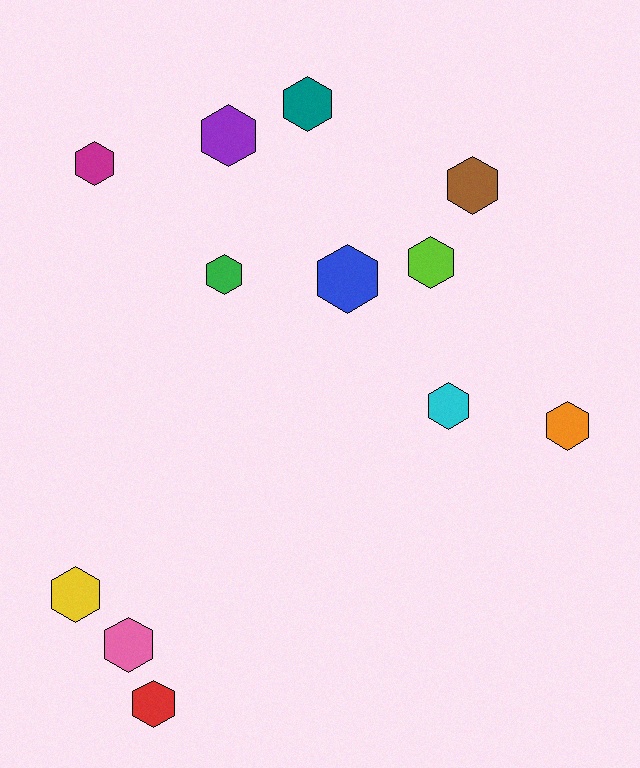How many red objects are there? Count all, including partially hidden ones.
There is 1 red object.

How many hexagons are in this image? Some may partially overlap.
There are 12 hexagons.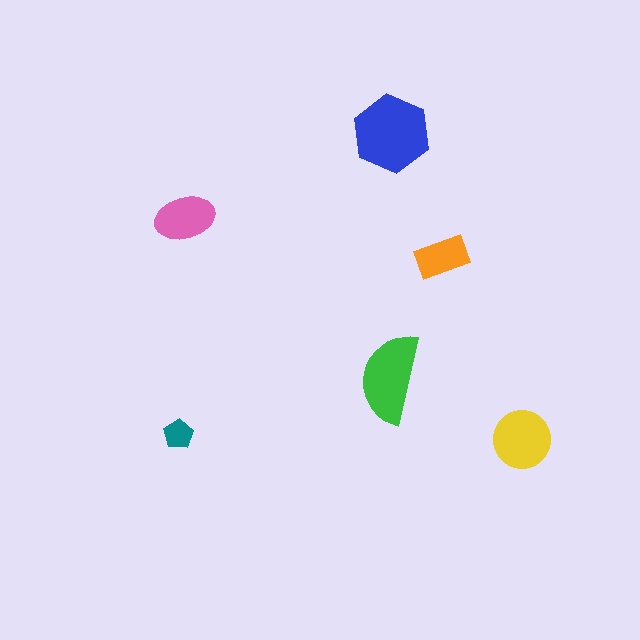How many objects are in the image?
There are 6 objects in the image.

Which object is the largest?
The blue hexagon.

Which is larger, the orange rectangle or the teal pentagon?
The orange rectangle.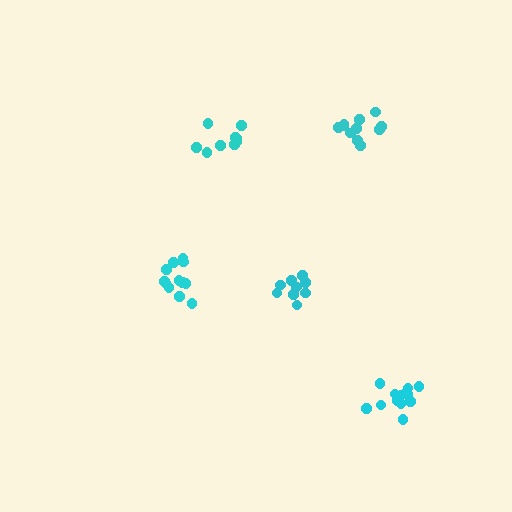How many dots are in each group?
Group 1: 14 dots, Group 2: 12 dots, Group 3: 9 dots, Group 4: 9 dots, Group 5: 11 dots (55 total).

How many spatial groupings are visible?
There are 5 spatial groupings.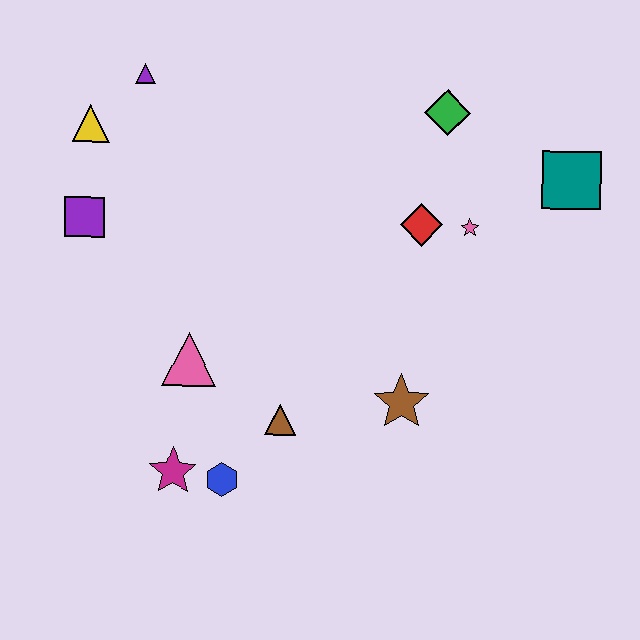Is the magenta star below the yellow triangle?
Yes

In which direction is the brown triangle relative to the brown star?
The brown triangle is to the left of the brown star.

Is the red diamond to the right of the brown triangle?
Yes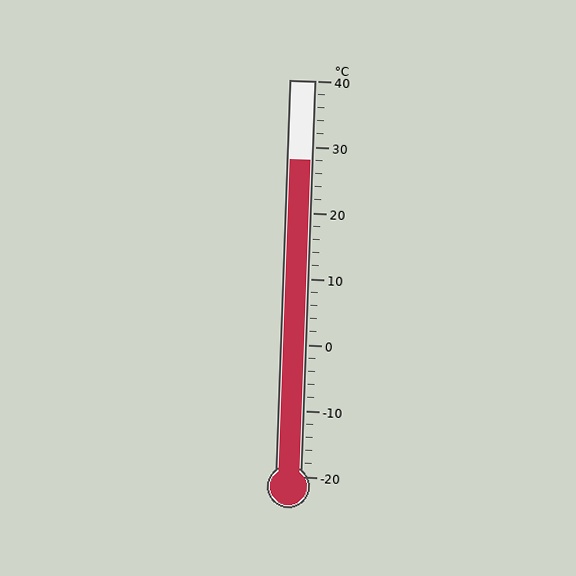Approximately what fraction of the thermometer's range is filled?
The thermometer is filled to approximately 80% of its range.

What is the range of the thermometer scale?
The thermometer scale ranges from -20°C to 40°C.